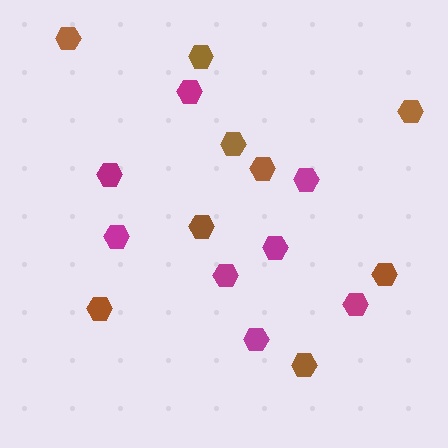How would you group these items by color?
There are 2 groups: one group of magenta hexagons (8) and one group of brown hexagons (9).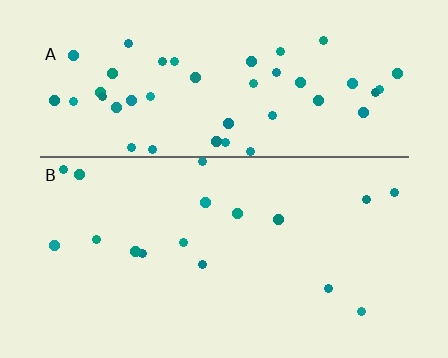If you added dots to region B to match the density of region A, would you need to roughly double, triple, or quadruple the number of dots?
Approximately triple.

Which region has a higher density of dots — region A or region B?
A (the top).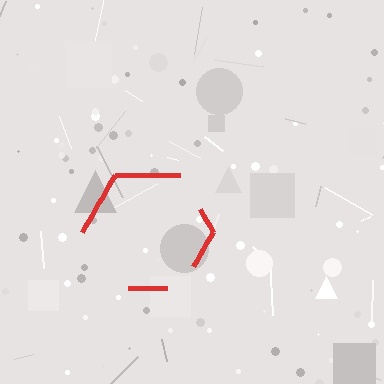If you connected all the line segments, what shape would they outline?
They would outline a hexagon.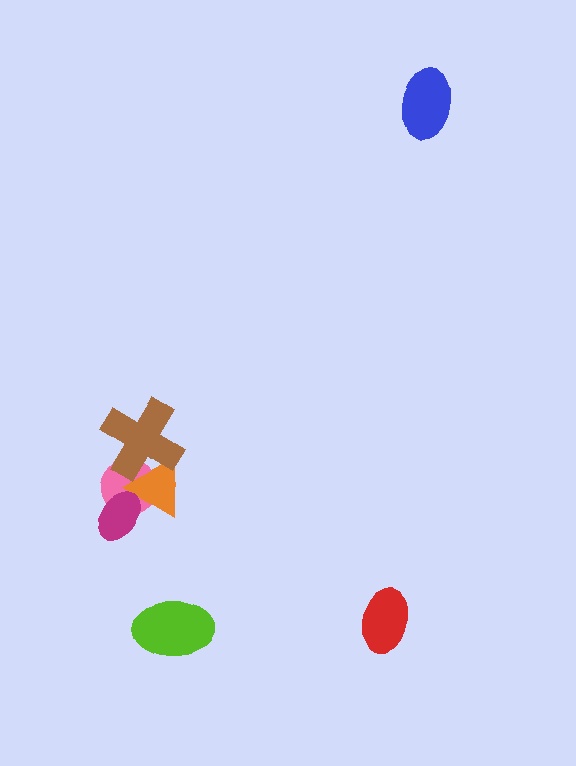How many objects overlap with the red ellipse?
0 objects overlap with the red ellipse.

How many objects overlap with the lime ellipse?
0 objects overlap with the lime ellipse.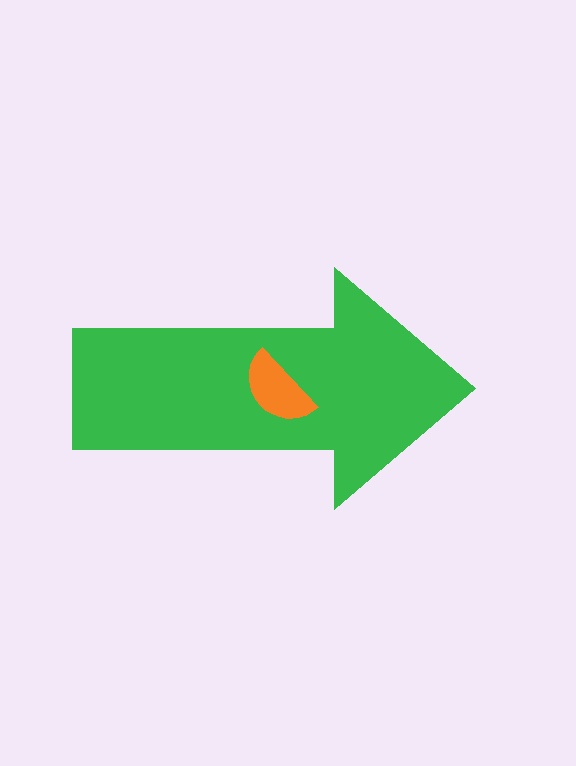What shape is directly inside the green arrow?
The orange semicircle.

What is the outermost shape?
The green arrow.